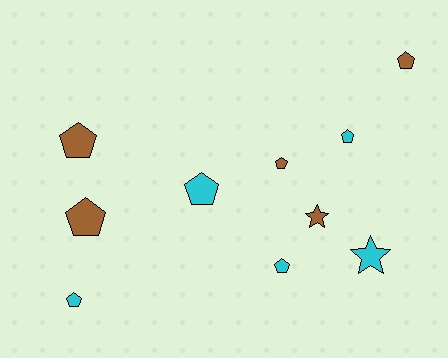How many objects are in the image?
There are 10 objects.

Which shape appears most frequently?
Pentagon, with 8 objects.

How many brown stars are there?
There is 1 brown star.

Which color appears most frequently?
Brown, with 5 objects.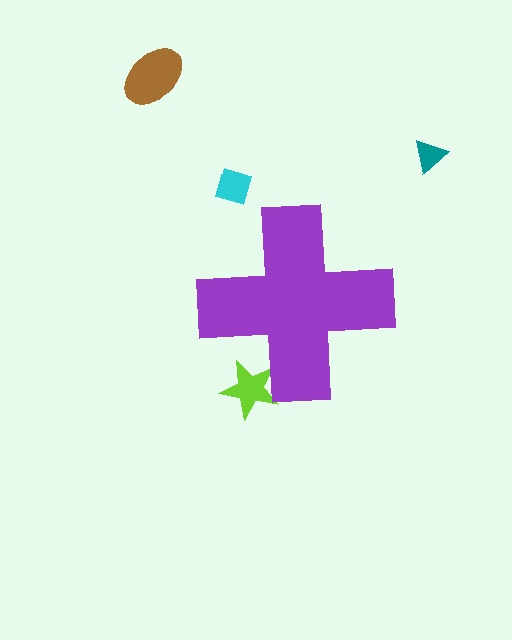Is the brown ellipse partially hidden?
No, the brown ellipse is fully visible.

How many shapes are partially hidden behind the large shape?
1 shape is partially hidden.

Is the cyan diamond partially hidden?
No, the cyan diamond is fully visible.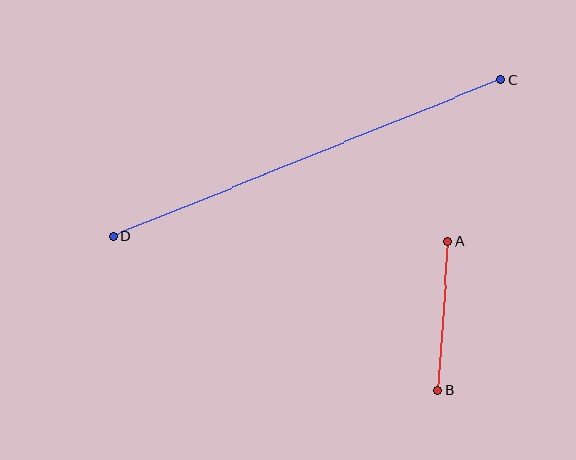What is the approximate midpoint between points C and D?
The midpoint is at approximately (307, 158) pixels.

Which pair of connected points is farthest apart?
Points C and D are farthest apart.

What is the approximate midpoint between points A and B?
The midpoint is at approximately (443, 316) pixels.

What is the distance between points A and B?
The distance is approximately 149 pixels.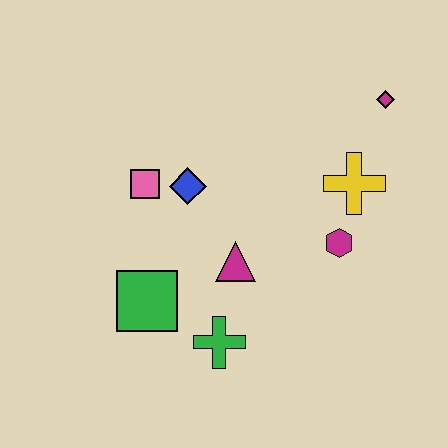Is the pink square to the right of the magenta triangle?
No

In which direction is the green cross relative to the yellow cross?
The green cross is below the yellow cross.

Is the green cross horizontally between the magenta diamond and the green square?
Yes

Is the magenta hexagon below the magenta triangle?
No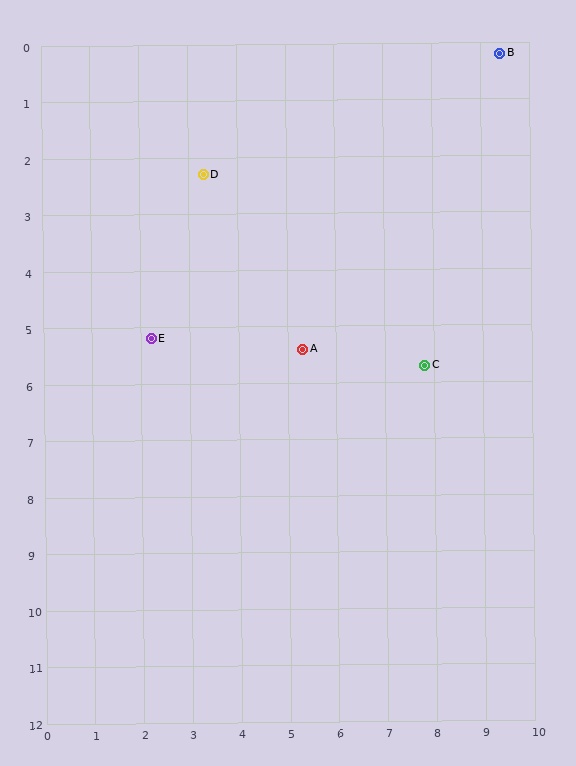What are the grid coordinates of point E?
Point E is at approximately (2.2, 5.2).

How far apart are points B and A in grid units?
Points B and A are about 6.6 grid units apart.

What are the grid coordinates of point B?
Point B is at approximately (9.4, 0.2).